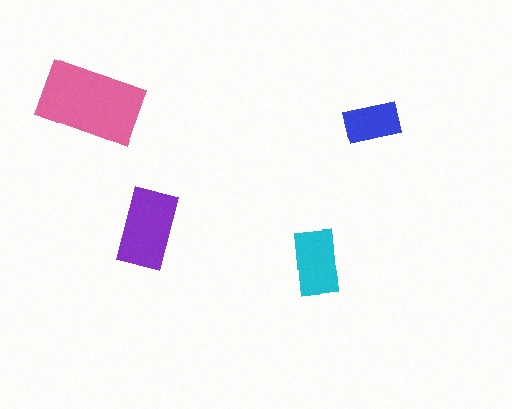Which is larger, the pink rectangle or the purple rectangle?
The pink one.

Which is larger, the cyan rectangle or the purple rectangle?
The purple one.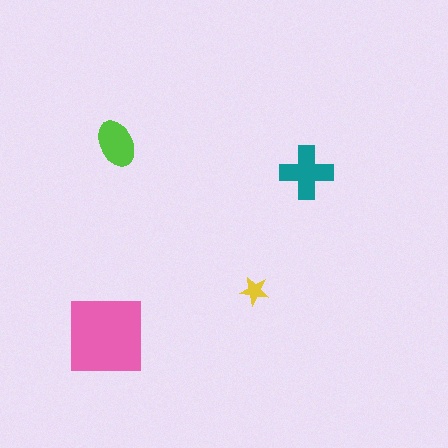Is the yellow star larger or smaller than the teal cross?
Smaller.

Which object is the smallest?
The yellow star.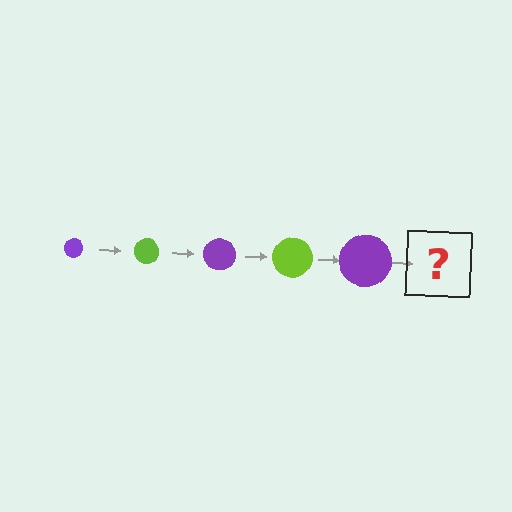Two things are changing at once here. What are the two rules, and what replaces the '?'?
The two rules are that the circle grows larger each step and the color cycles through purple and lime. The '?' should be a lime circle, larger than the previous one.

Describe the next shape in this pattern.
It should be a lime circle, larger than the previous one.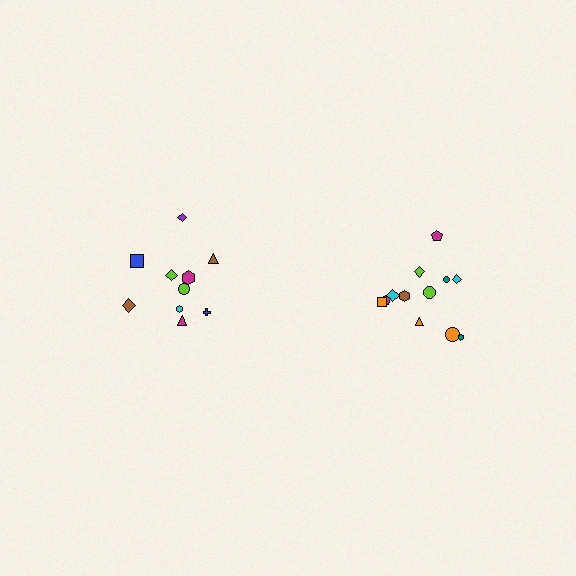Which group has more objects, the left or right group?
The right group.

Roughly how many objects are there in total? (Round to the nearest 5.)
Roughly 20 objects in total.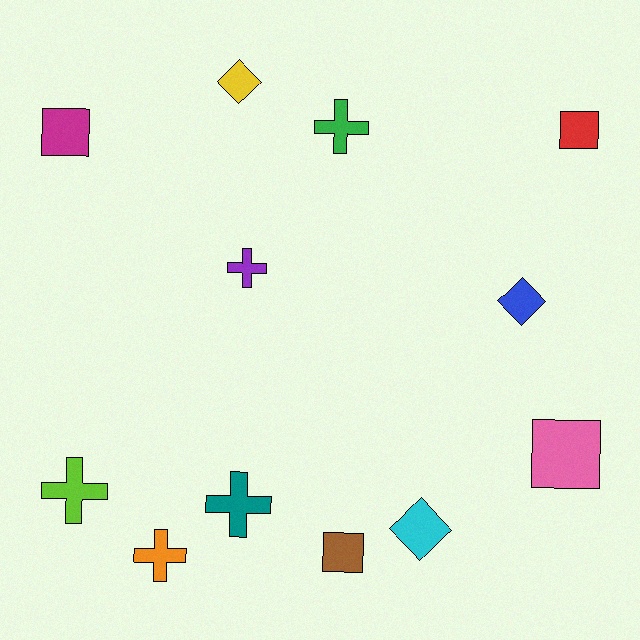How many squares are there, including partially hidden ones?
There are 4 squares.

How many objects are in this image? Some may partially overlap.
There are 12 objects.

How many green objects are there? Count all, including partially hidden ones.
There is 1 green object.